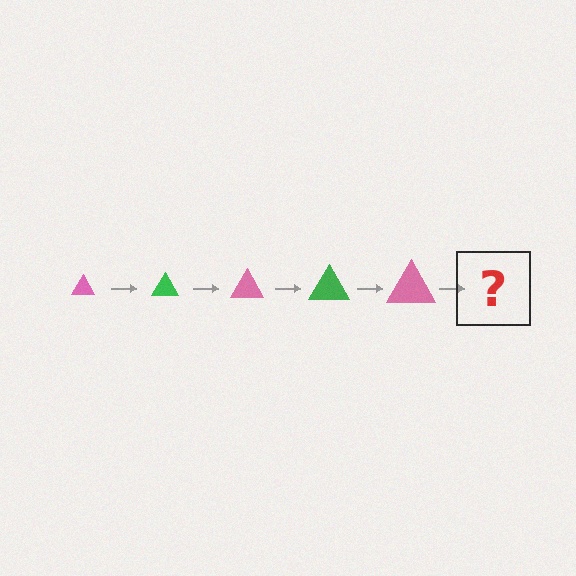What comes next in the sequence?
The next element should be a green triangle, larger than the previous one.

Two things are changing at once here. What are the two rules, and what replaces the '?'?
The two rules are that the triangle grows larger each step and the color cycles through pink and green. The '?' should be a green triangle, larger than the previous one.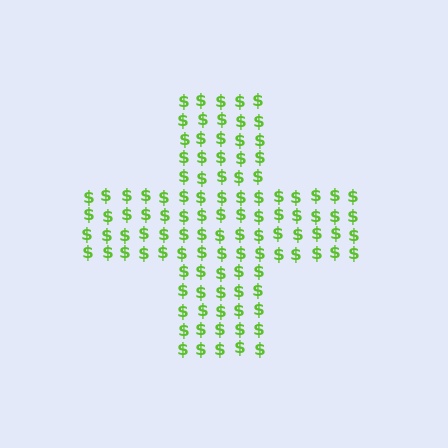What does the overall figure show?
The overall figure shows a cross.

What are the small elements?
The small elements are dollar signs.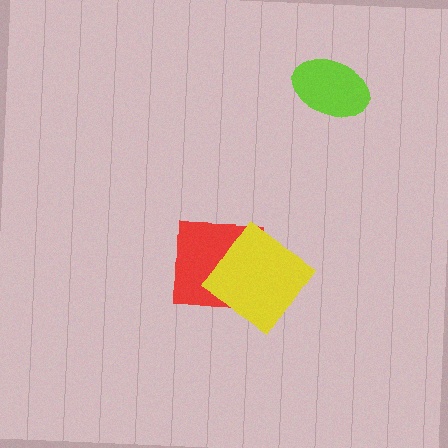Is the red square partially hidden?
Yes, it is partially covered by another shape.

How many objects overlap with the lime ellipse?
0 objects overlap with the lime ellipse.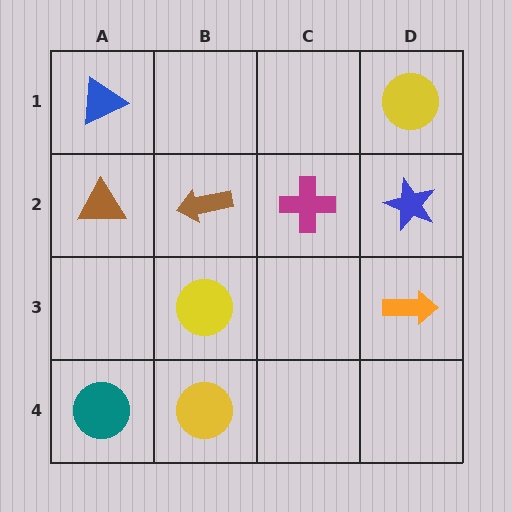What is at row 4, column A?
A teal circle.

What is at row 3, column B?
A yellow circle.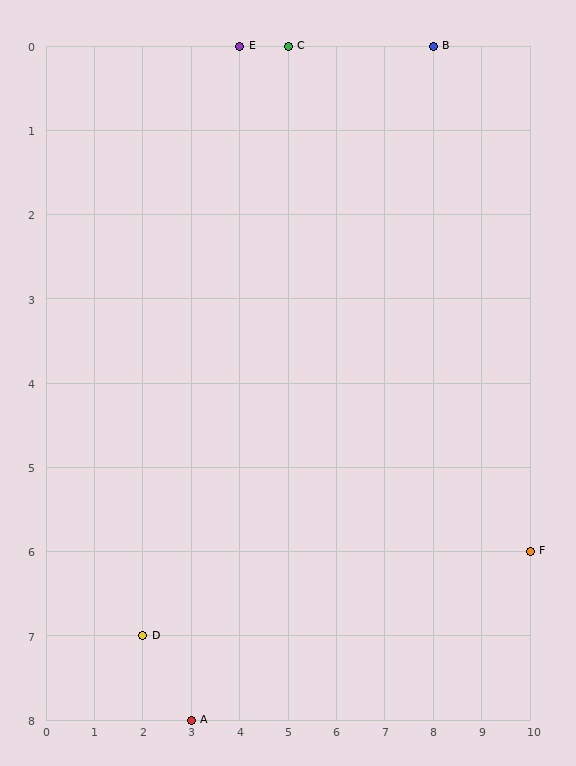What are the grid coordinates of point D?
Point D is at grid coordinates (2, 7).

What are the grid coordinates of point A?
Point A is at grid coordinates (3, 8).